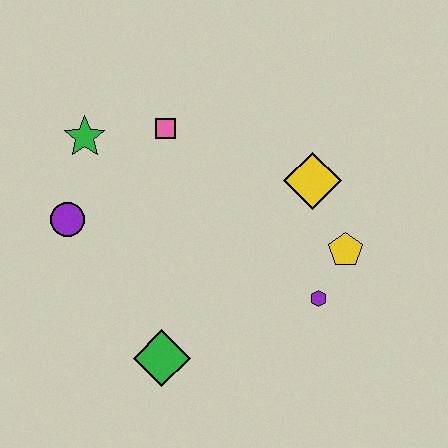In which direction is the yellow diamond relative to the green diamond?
The yellow diamond is above the green diamond.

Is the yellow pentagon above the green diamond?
Yes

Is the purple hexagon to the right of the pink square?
Yes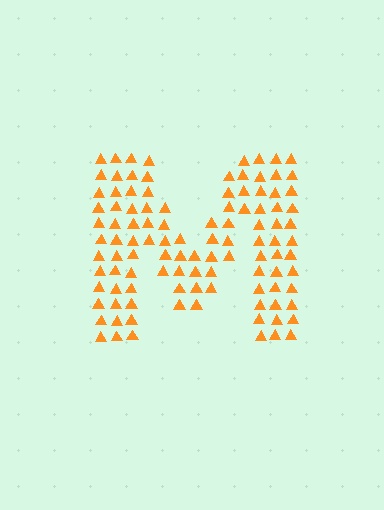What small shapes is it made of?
It is made of small triangles.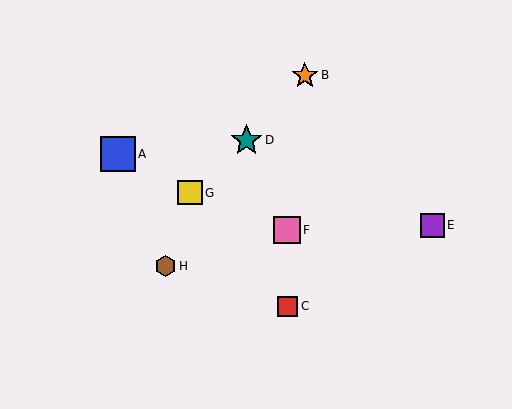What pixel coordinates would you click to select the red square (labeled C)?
Click at (288, 306) to select the red square C.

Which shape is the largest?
The blue square (labeled A) is the largest.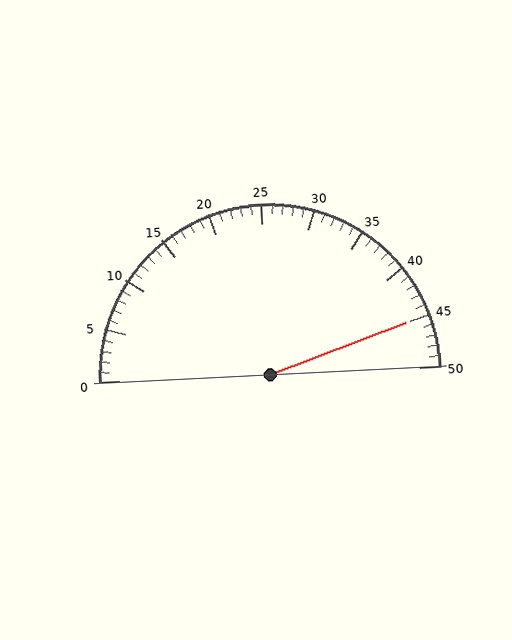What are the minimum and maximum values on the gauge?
The gauge ranges from 0 to 50.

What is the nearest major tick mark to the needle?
The nearest major tick mark is 45.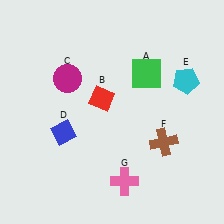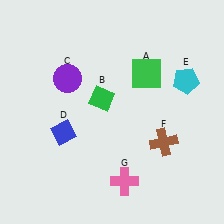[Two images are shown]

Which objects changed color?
B changed from red to green. C changed from magenta to purple.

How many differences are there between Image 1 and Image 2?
There are 2 differences between the two images.